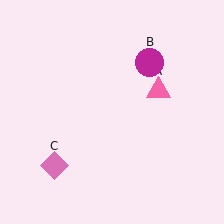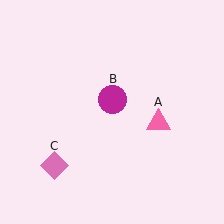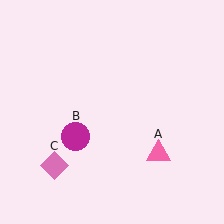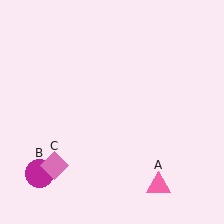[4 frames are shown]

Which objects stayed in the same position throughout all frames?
Pink diamond (object C) remained stationary.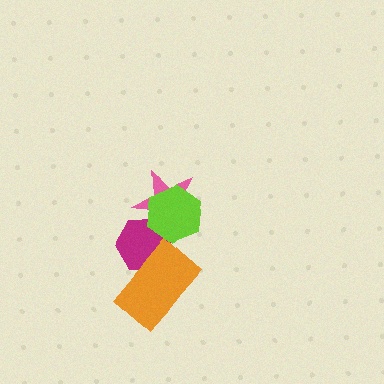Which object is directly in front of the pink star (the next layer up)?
The magenta hexagon is directly in front of the pink star.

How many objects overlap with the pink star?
2 objects overlap with the pink star.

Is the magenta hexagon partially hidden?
Yes, it is partially covered by another shape.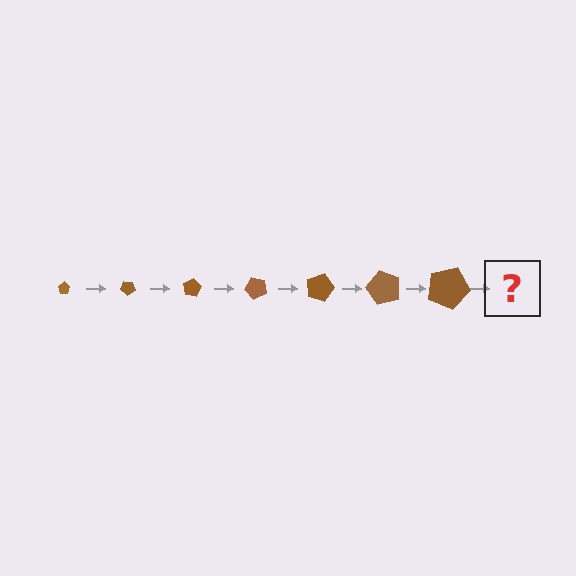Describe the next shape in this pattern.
It should be a pentagon, larger than the previous one and rotated 280 degrees from the start.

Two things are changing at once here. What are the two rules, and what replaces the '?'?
The two rules are that the pentagon grows larger each step and it rotates 40 degrees each step. The '?' should be a pentagon, larger than the previous one and rotated 280 degrees from the start.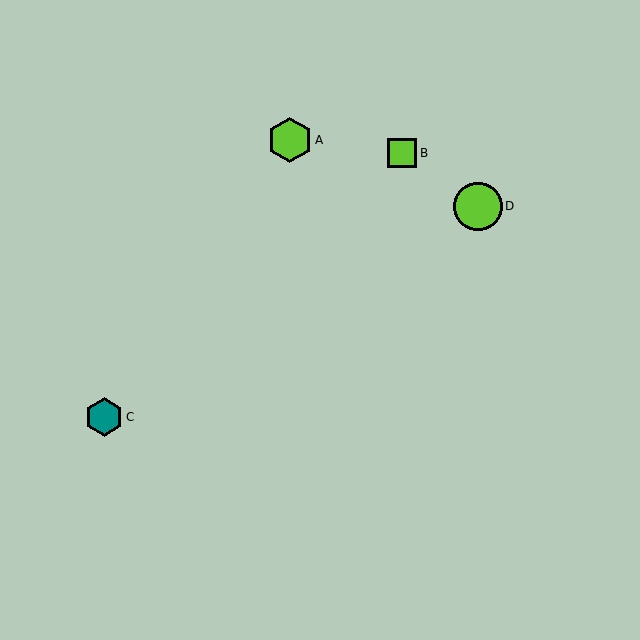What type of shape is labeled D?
Shape D is a lime circle.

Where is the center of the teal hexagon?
The center of the teal hexagon is at (104, 417).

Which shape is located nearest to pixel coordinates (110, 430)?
The teal hexagon (labeled C) at (104, 417) is nearest to that location.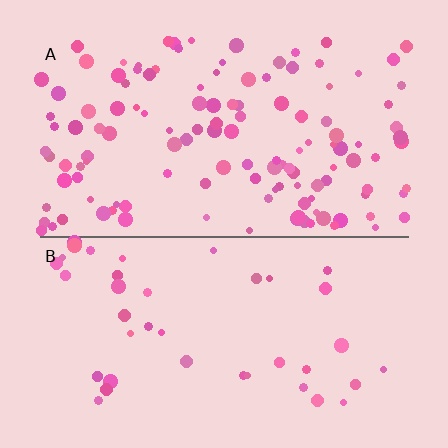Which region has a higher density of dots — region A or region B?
A (the top).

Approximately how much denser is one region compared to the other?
Approximately 3.1× — region A over region B.